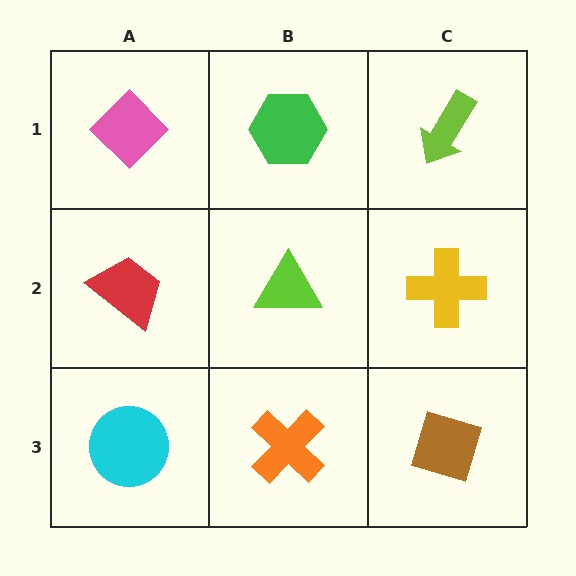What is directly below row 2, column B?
An orange cross.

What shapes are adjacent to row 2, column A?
A pink diamond (row 1, column A), a cyan circle (row 3, column A), a lime triangle (row 2, column B).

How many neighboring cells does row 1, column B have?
3.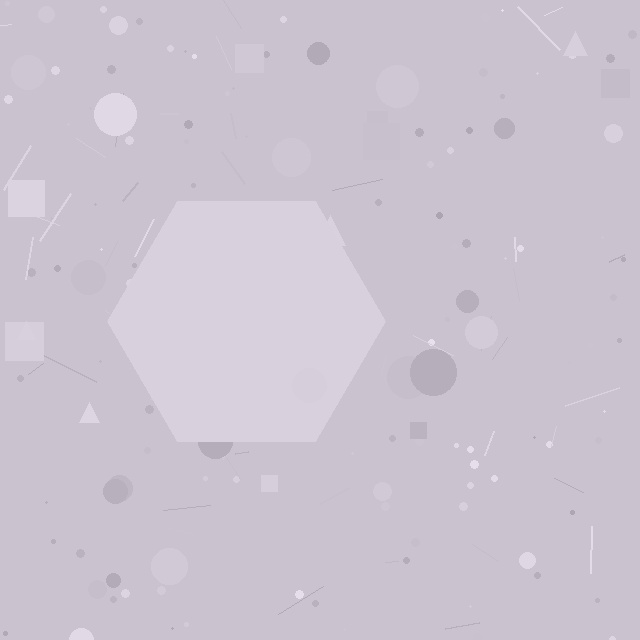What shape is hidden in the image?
A hexagon is hidden in the image.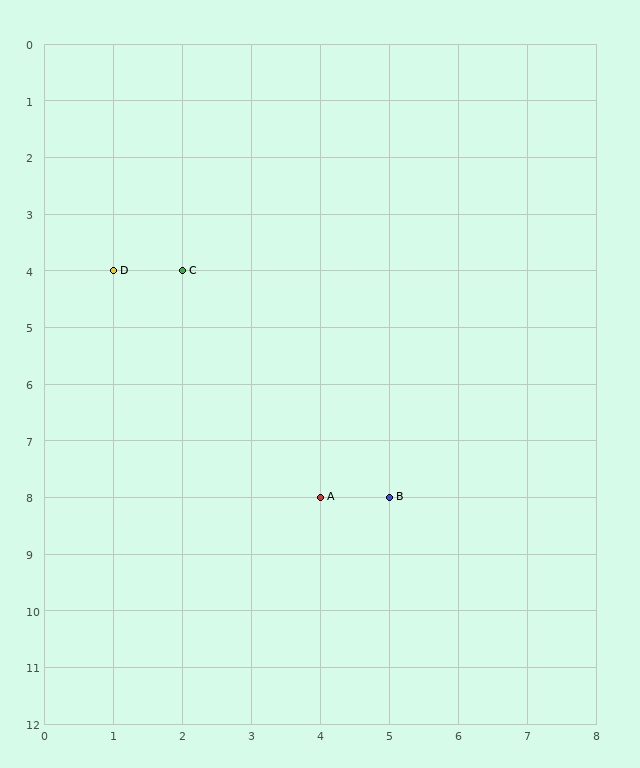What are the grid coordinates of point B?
Point B is at grid coordinates (5, 8).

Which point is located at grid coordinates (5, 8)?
Point B is at (5, 8).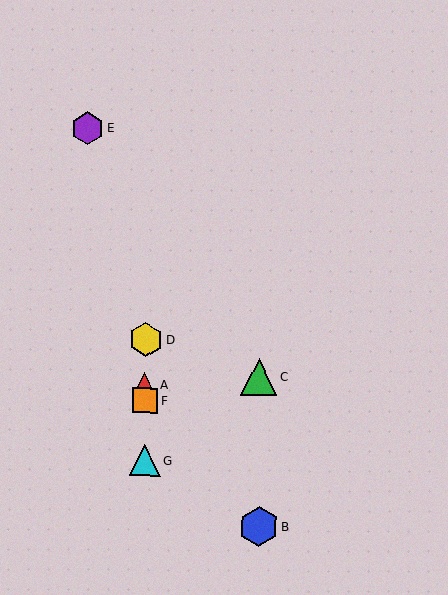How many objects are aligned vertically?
4 objects (A, D, F, G) are aligned vertically.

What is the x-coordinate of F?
Object F is at x≈145.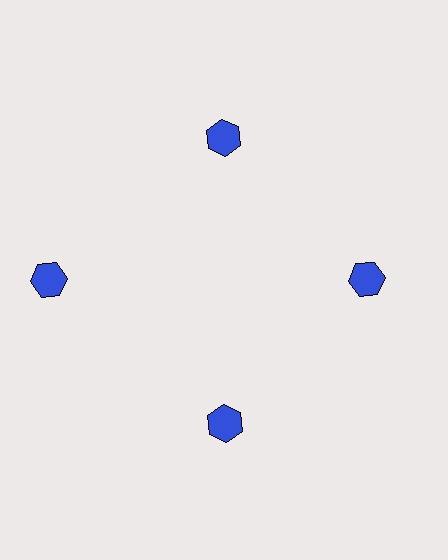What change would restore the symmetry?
The symmetry would be restored by moving it inward, back onto the ring so that all 4 hexagons sit at equal angles and equal distance from the center.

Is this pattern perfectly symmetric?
No. The 4 blue hexagons are arranged in a ring, but one element near the 9 o'clock position is pushed outward from the center, breaking the 4-fold rotational symmetry.